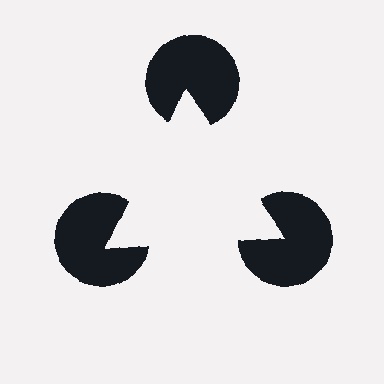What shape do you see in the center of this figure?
An illusory triangle — its edges are inferred from the aligned wedge cuts in the pac-man discs, not physically drawn.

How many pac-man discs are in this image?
There are 3 — one at each vertex of the illusory triangle.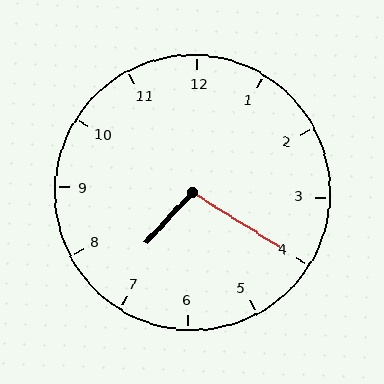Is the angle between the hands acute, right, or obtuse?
It is obtuse.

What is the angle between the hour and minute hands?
Approximately 100 degrees.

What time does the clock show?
7:20.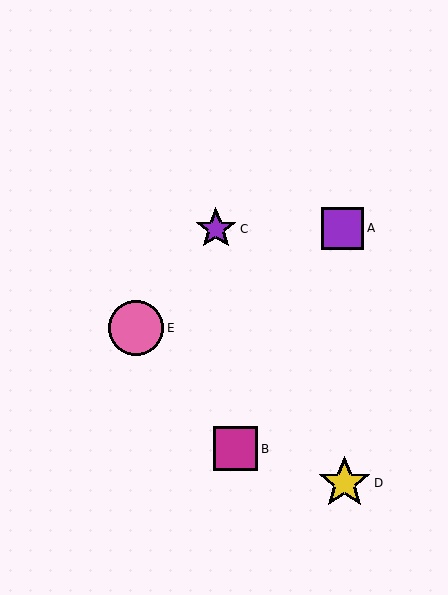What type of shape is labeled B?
Shape B is a magenta square.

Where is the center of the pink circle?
The center of the pink circle is at (136, 328).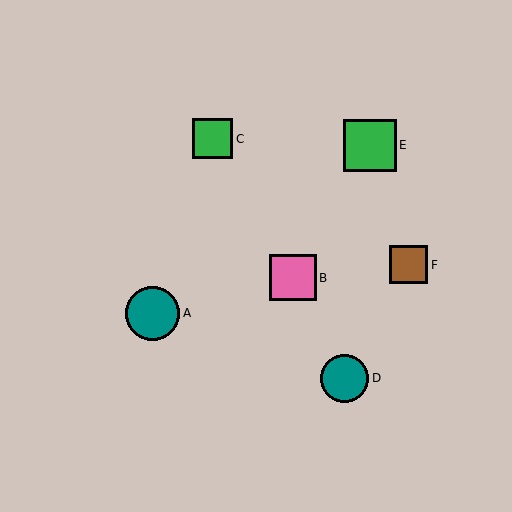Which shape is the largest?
The teal circle (labeled A) is the largest.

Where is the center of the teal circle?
The center of the teal circle is at (345, 378).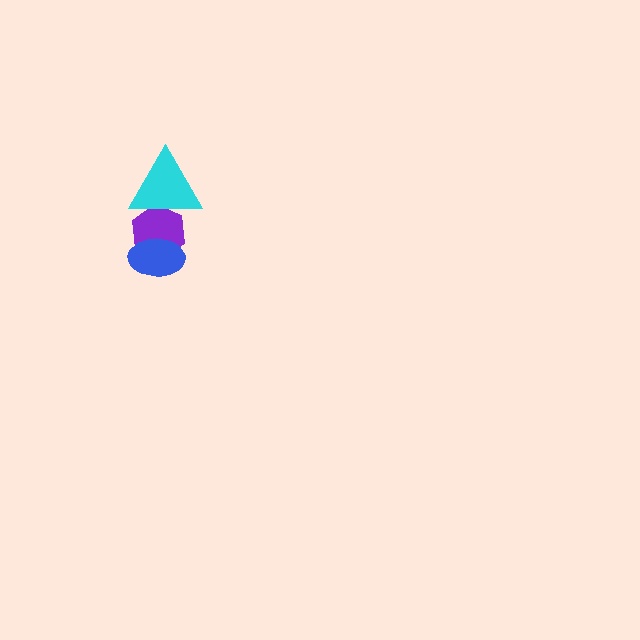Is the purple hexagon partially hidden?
Yes, it is partially covered by another shape.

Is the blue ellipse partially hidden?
No, no other shape covers it.